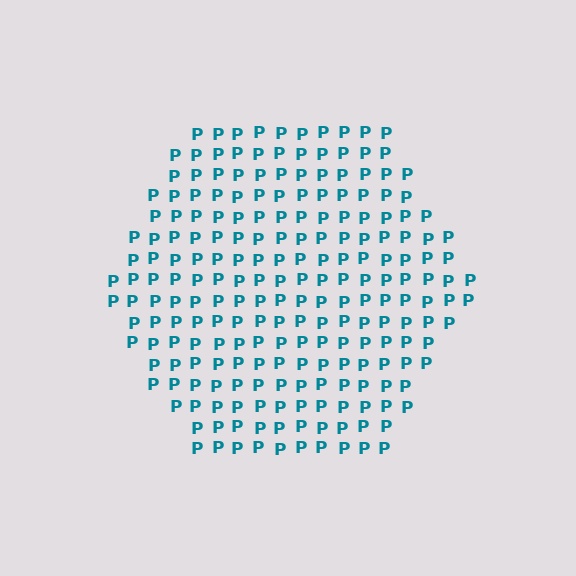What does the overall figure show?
The overall figure shows a hexagon.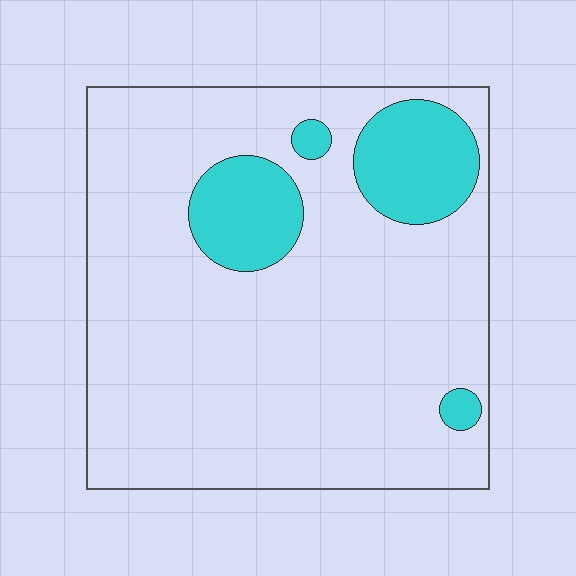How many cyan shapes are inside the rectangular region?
4.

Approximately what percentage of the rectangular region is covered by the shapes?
Approximately 15%.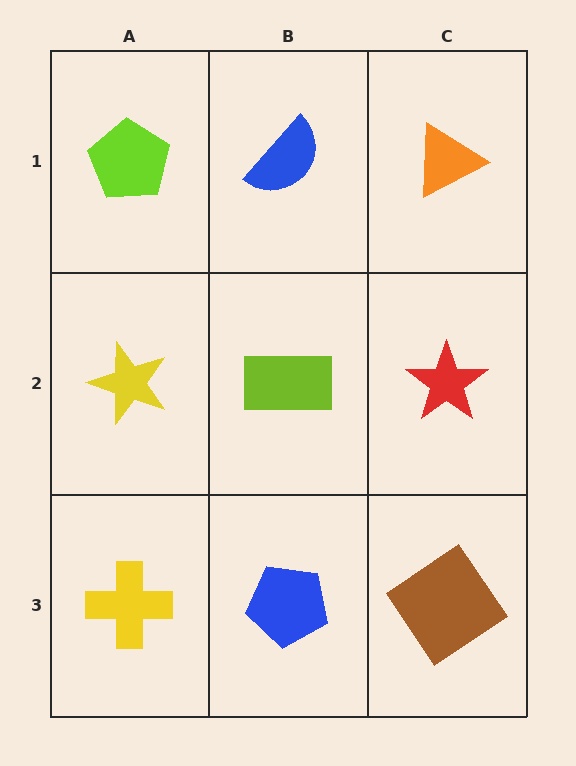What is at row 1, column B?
A blue semicircle.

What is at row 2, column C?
A red star.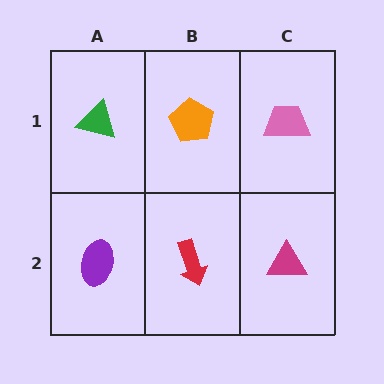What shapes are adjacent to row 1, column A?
A purple ellipse (row 2, column A), an orange pentagon (row 1, column B).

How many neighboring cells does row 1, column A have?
2.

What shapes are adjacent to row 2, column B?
An orange pentagon (row 1, column B), a purple ellipse (row 2, column A), a magenta triangle (row 2, column C).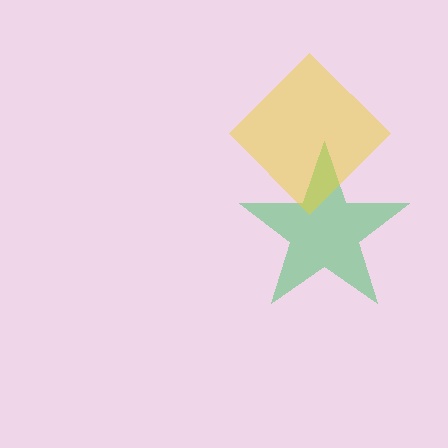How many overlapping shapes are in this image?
There are 2 overlapping shapes in the image.